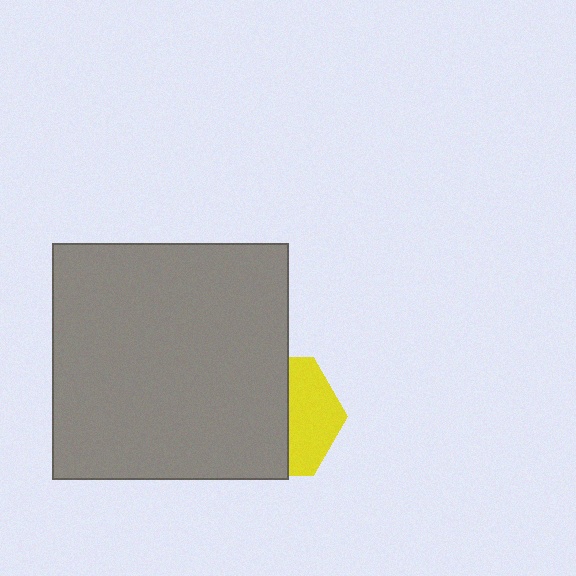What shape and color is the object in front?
The object in front is a gray square.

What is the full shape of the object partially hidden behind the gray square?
The partially hidden object is a yellow hexagon.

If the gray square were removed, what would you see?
You would see the complete yellow hexagon.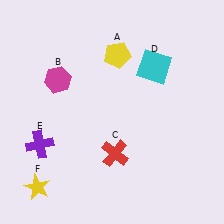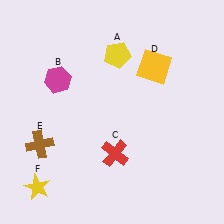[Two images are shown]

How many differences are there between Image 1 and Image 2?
There are 2 differences between the two images.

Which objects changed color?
D changed from cyan to yellow. E changed from purple to brown.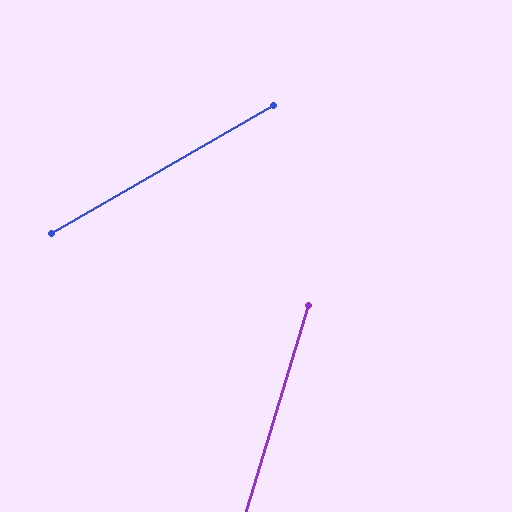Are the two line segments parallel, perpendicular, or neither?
Neither parallel nor perpendicular — they differ by about 43°.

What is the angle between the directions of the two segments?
Approximately 43 degrees.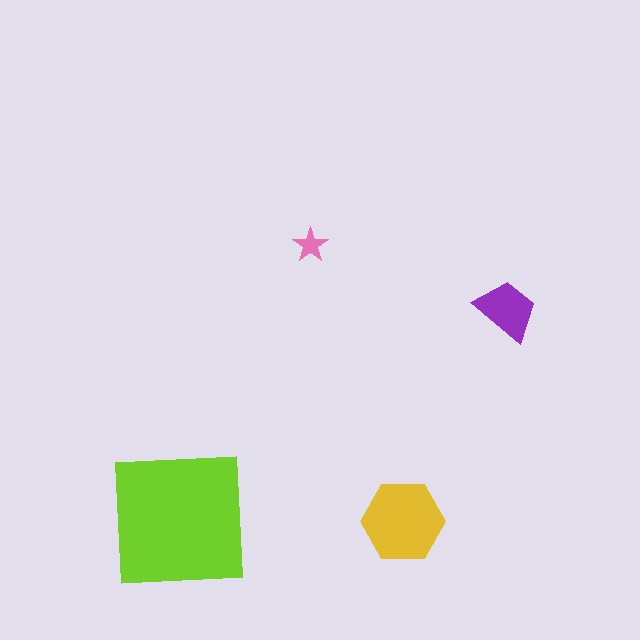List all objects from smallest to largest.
The pink star, the purple trapezoid, the yellow hexagon, the lime square.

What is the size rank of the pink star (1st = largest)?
4th.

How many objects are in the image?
There are 4 objects in the image.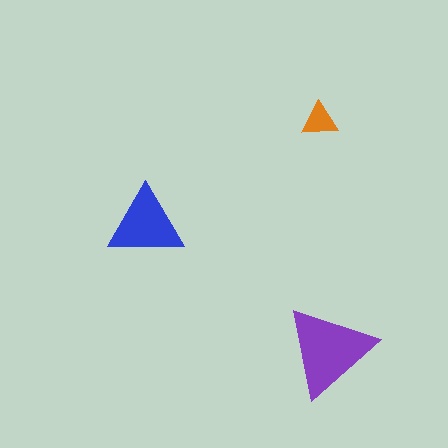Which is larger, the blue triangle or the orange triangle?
The blue one.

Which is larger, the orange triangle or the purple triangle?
The purple one.